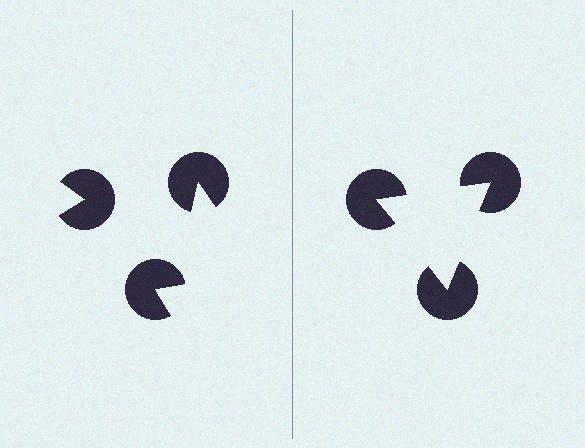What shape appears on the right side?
An illusory triangle.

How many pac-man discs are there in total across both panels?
6 — 3 on each side.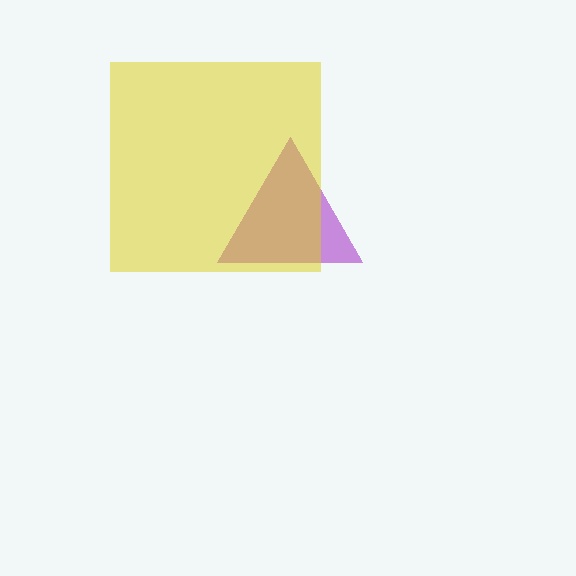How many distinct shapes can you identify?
There are 2 distinct shapes: a purple triangle, a yellow square.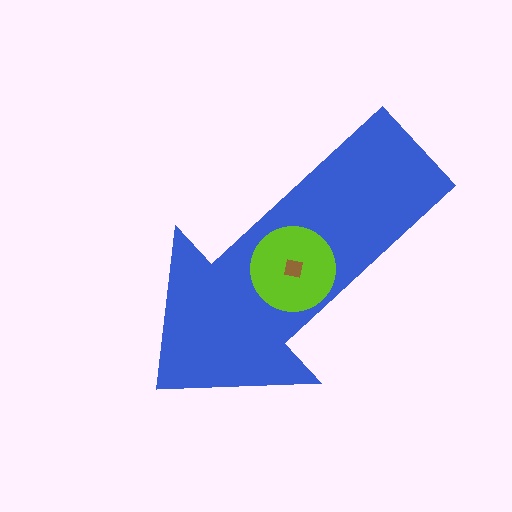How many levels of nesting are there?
3.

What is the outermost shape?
The blue arrow.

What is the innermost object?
The brown square.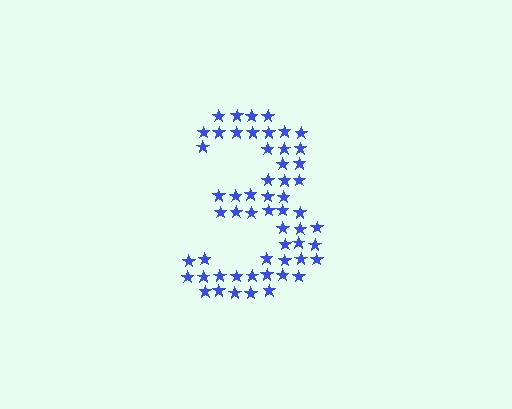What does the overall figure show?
The overall figure shows the digit 3.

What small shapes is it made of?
It is made of small stars.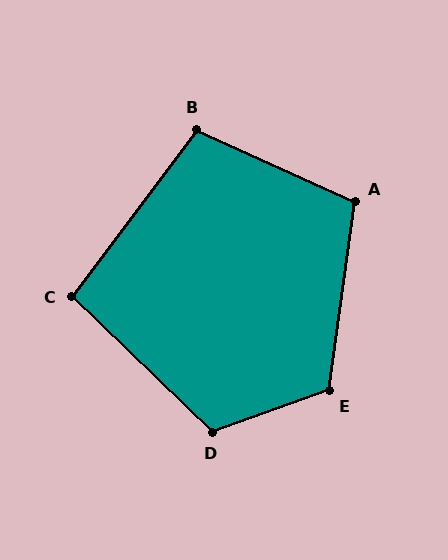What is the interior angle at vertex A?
Approximately 107 degrees (obtuse).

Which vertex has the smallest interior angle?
C, at approximately 97 degrees.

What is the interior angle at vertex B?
Approximately 102 degrees (obtuse).